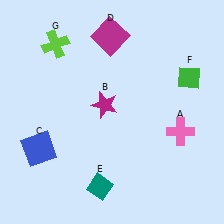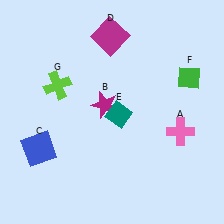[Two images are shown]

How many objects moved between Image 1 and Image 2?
2 objects moved between the two images.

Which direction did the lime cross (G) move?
The lime cross (G) moved down.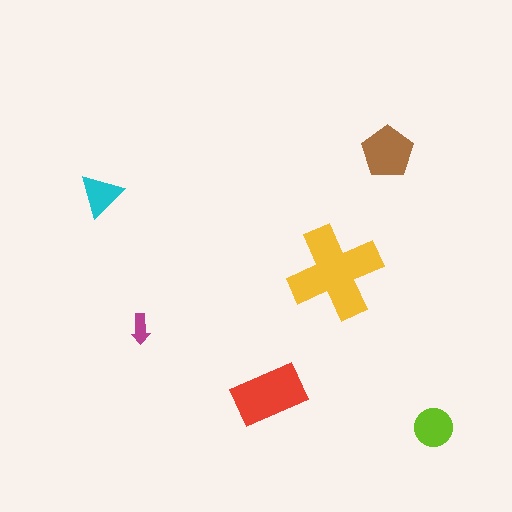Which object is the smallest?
The magenta arrow.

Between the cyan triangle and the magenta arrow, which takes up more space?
The cyan triangle.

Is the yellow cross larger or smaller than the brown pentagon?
Larger.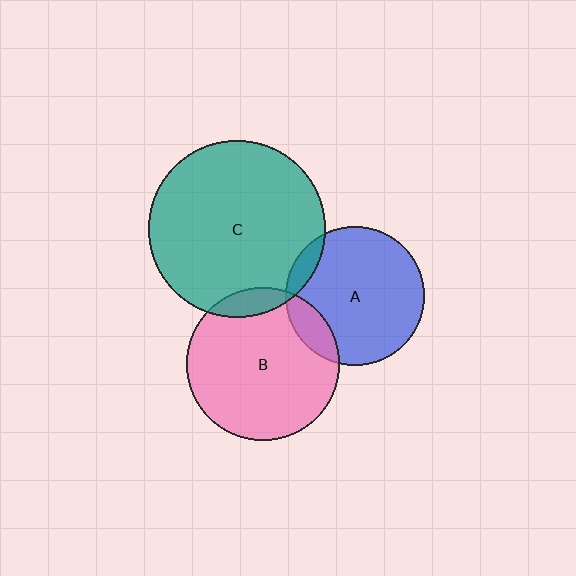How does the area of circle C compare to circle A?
Approximately 1.6 times.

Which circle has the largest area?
Circle C (teal).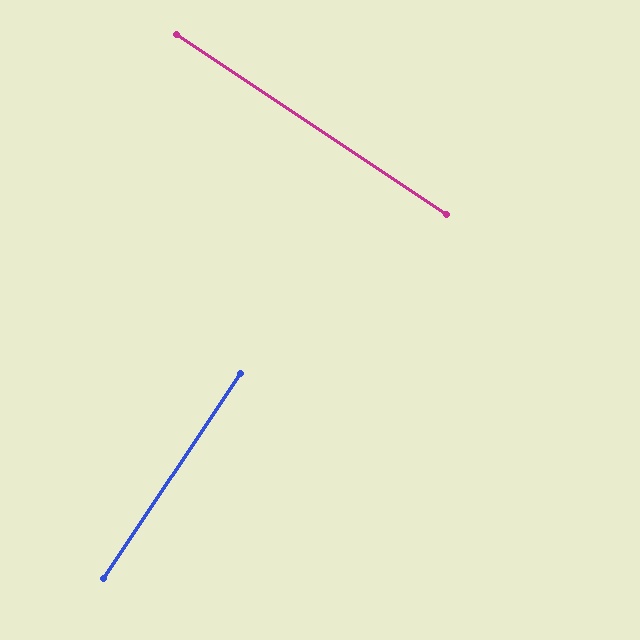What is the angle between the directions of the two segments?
Approximately 90 degrees.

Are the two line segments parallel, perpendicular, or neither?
Perpendicular — they meet at approximately 90°.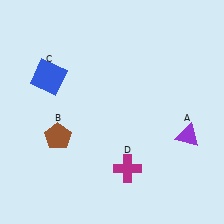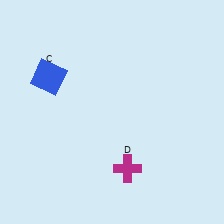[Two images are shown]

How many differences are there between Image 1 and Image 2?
There are 2 differences between the two images.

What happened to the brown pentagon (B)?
The brown pentagon (B) was removed in Image 2. It was in the bottom-left area of Image 1.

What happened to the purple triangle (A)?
The purple triangle (A) was removed in Image 2. It was in the bottom-right area of Image 1.